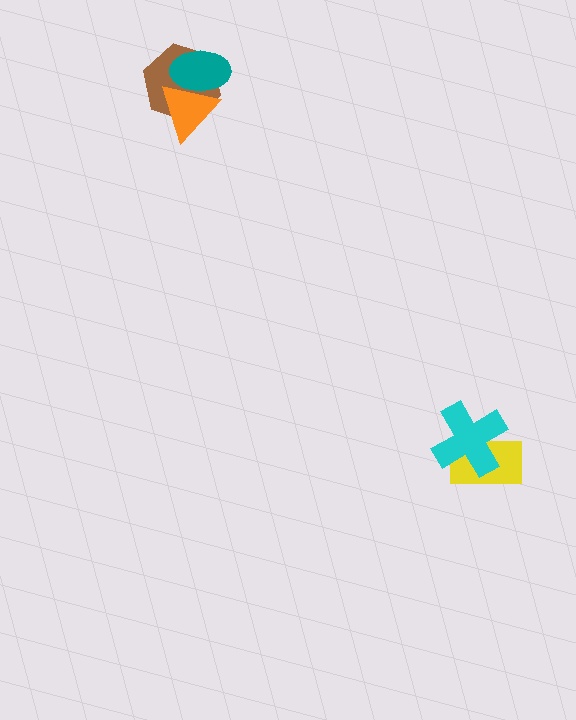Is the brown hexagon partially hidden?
Yes, it is partially covered by another shape.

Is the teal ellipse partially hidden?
Yes, it is partially covered by another shape.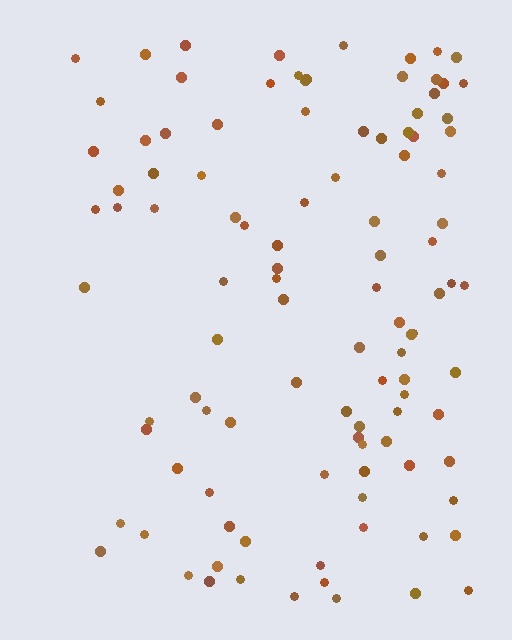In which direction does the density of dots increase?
From left to right, with the right side densest.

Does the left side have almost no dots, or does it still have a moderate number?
Still a moderate number, just noticeably fewer than the right.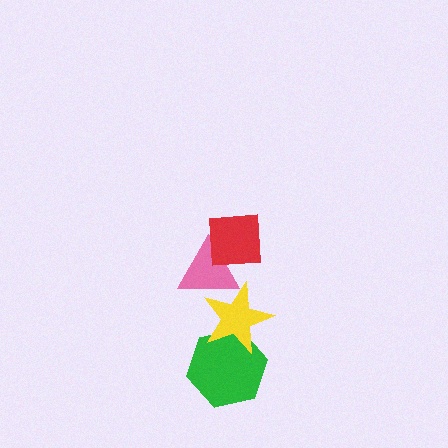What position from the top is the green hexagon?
The green hexagon is 4th from the top.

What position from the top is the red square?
The red square is 1st from the top.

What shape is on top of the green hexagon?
The yellow star is on top of the green hexagon.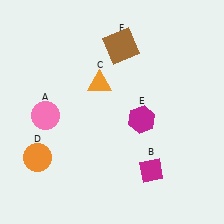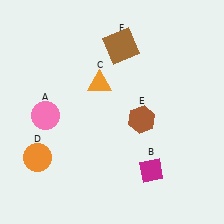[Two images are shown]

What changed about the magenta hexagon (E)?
In Image 1, E is magenta. In Image 2, it changed to brown.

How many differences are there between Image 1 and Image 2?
There is 1 difference between the two images.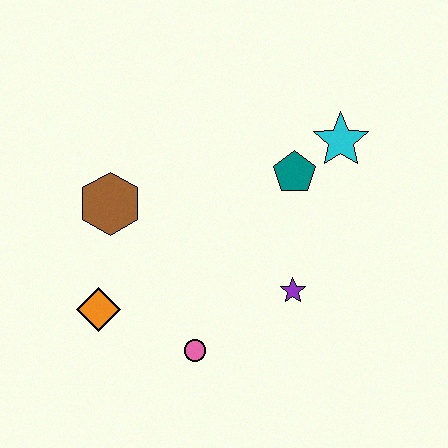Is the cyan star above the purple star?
Yes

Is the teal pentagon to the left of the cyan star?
Yes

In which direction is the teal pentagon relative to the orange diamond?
The teal pentagon is to the right of the orange diamond.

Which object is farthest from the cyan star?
The orange diamond is farthest from the cyan star.